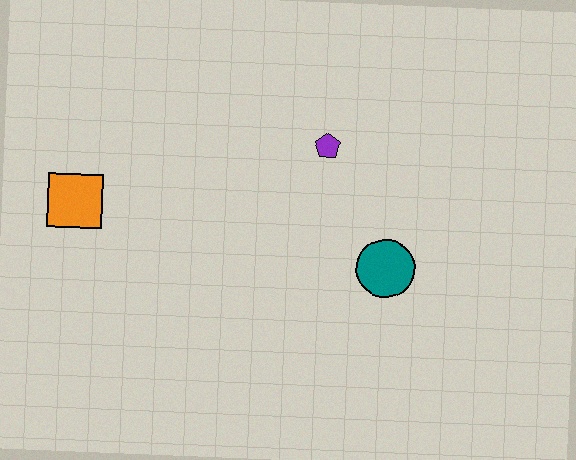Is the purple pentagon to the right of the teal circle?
No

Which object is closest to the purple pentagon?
The teal circle is closest to the purple pentagon.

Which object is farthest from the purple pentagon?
The orange square is farthest from the purple pentagon.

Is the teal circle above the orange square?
No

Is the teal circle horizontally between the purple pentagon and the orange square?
No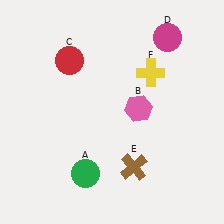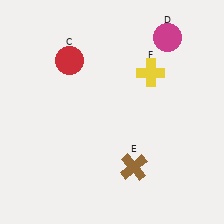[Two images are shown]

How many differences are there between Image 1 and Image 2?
There are 2 differences between the two images.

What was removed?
The green circle (A), the pink hexagon (B) were removed in Image 2.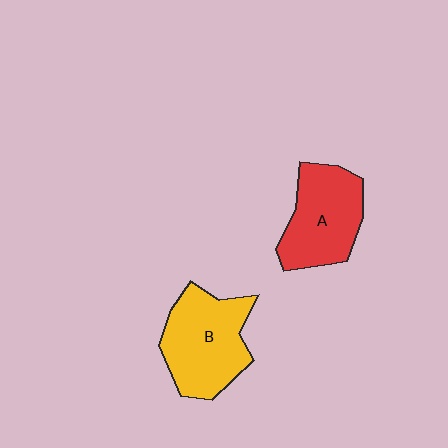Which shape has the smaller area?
Shape A (red).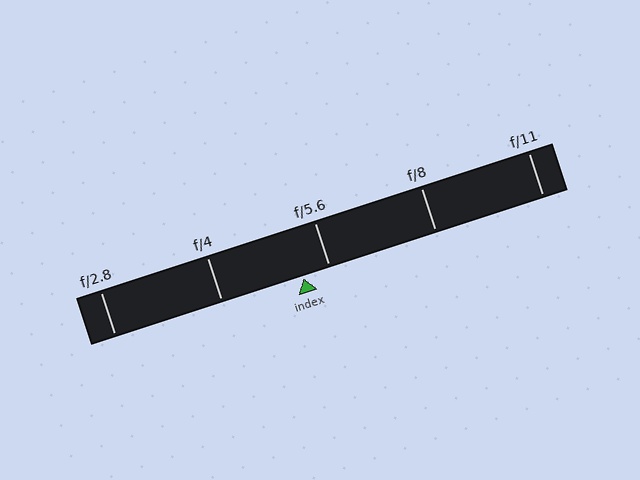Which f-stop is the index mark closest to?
The index mark is closest to f/5.6.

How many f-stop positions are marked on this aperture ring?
There are 5 f-stop positions marked.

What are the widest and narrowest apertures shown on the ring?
The widest aperture shown is f/2.8 and the narrowest is f/11.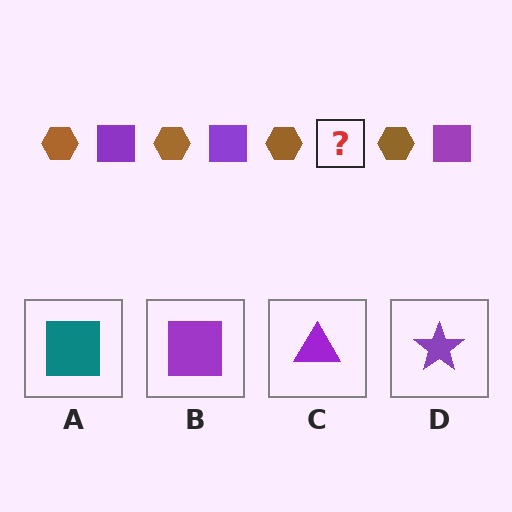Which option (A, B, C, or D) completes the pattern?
B.